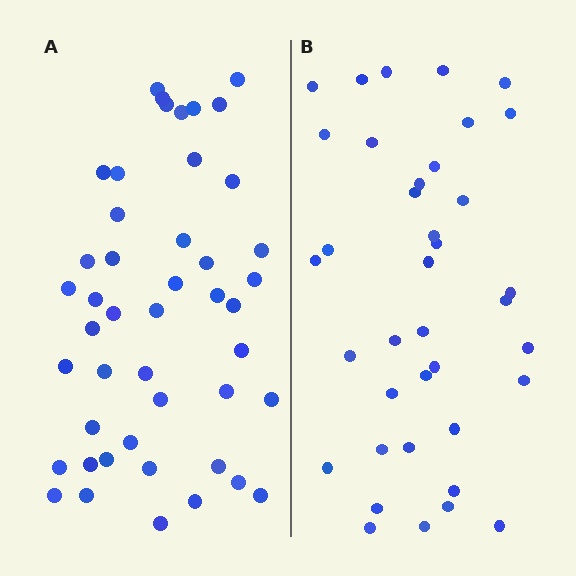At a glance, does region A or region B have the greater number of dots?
Region A (the left region) has more dots.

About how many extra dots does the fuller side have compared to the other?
Region A has roughly 8 or so more dots than region B.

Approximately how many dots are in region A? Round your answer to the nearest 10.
About 50 dots. (The exact count is 46, which rounds to 50.)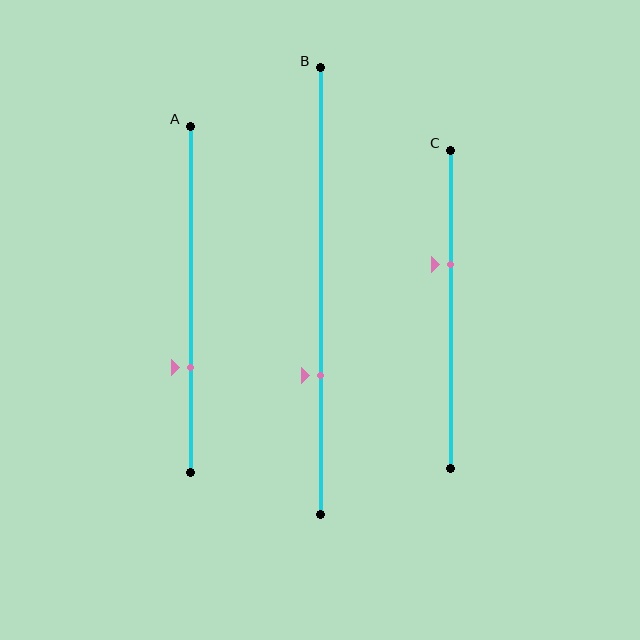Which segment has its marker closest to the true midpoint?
Segment C has its marker closest to the true midpoint.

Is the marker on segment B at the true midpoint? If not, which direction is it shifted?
No, the marker on segment B is shifted downward by about 19% of the segment length.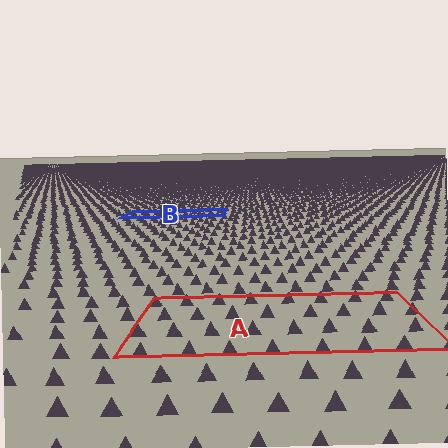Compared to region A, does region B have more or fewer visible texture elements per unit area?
Region B has more texture elements per unit area — they are packed more densely because it is farther away.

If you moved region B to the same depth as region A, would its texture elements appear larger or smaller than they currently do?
They would appear larger. At a closer depth, the same texture elements are projected at a bigger on-screen size.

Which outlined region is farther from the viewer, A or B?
Region B is farther from the viewer — the texture elements inside it appear smaller and more densely packed.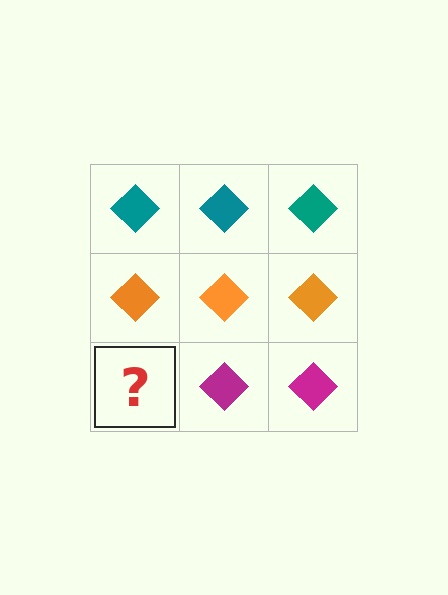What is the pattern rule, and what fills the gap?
The rule is that each row has a consistent color. The gap should be filled with a magenta diamond.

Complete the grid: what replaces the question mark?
The question mark should be replaced with a magenta diamond.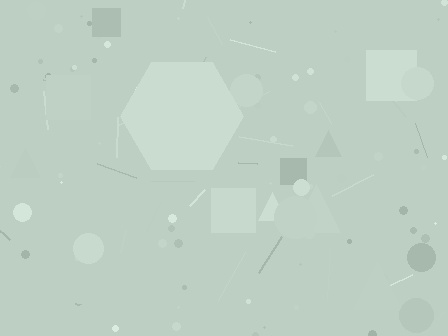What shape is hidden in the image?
A hexagon is hidden in the image.